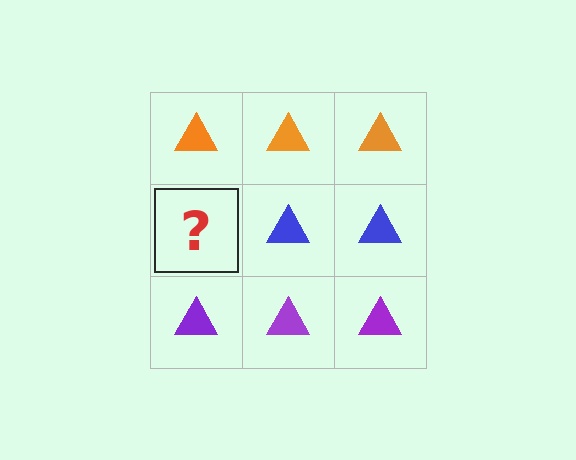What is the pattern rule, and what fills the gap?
The rule is that each row has a consistent color. The gap should be filled with a blue triangle.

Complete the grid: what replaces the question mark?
The question mark should be replaced with a blue triangle.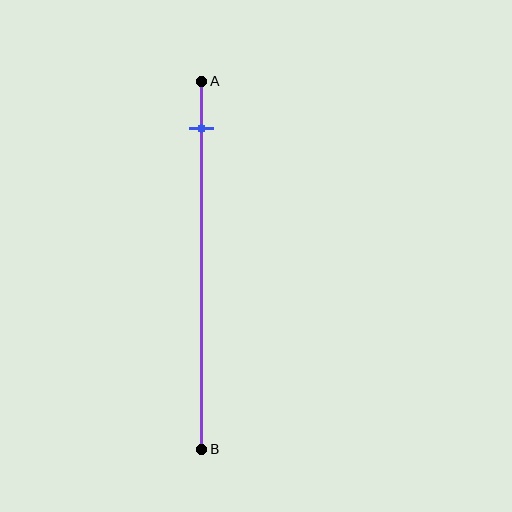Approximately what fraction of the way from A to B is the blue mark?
The blue mark is approximately 15% of the way from A to B.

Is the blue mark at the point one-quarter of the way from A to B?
No, the mark is at about 15% from A, not at the 25% one-quarter point.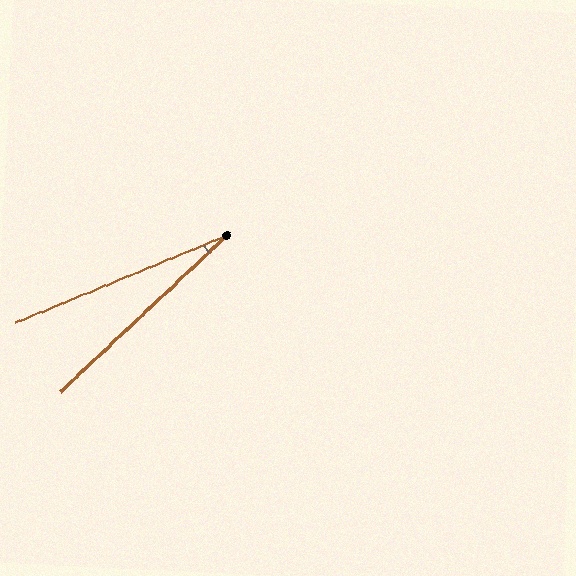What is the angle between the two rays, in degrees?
Approximately 21 degrees.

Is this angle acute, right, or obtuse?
It is acute.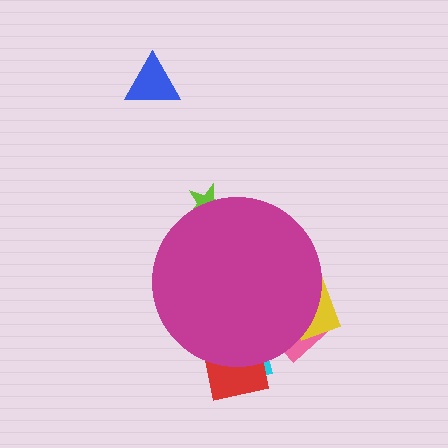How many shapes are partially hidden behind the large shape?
5 shapes are partially hidden.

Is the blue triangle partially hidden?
No, the blue triangle is fully visible.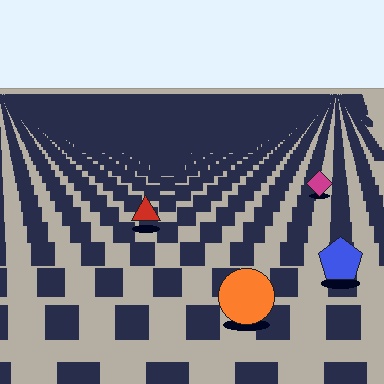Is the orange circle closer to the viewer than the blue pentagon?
Yes. The orange circle is closer — you can tell from the texture gradient: the ground texture is coarser near it.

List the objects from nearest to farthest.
From nearest to farthest: the orange circle, the blue pentagon, the red triangle, the magenta diamond.